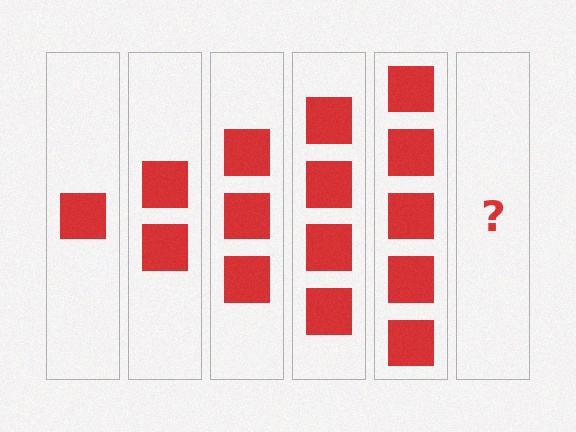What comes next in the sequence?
The next element should be 6 squares.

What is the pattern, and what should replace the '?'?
The pattern is that each step adds one more square. The '?' should be 6 squares.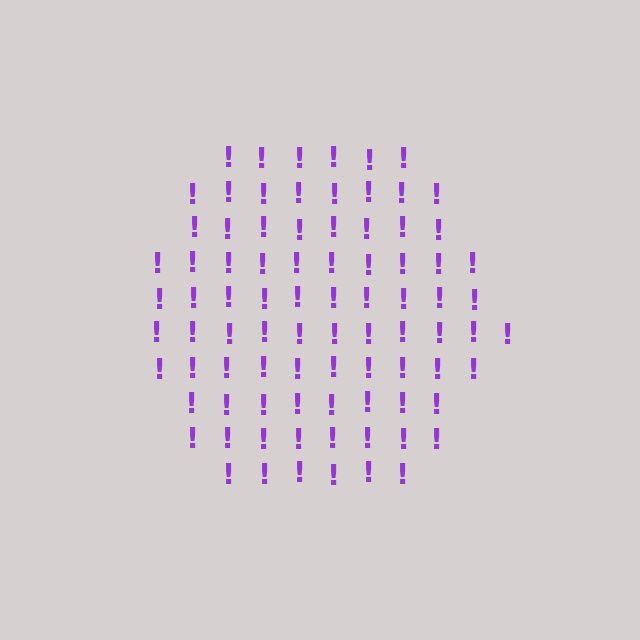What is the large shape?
The large shape is a hexagon.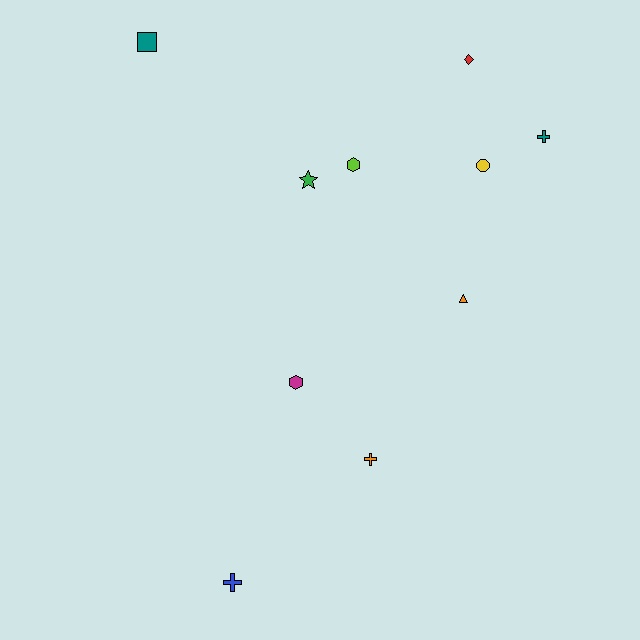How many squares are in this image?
There is 1 square.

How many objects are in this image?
There are 10 objects.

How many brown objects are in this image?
There are no brown objects.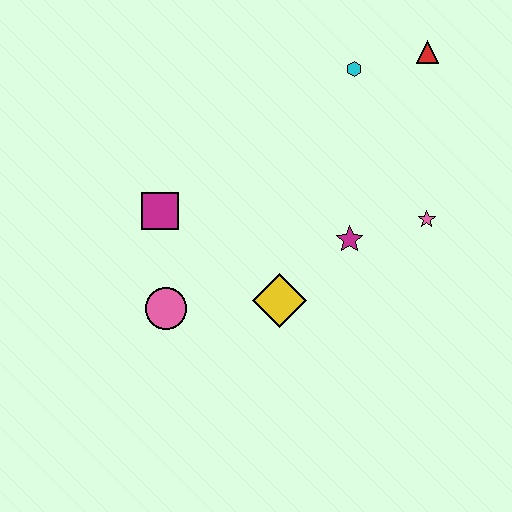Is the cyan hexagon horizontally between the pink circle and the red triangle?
Yes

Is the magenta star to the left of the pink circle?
No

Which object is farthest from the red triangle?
The pink circle is farthest from the red triangle.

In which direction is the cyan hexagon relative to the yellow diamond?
The cyan hexagon is above the yellow diamond.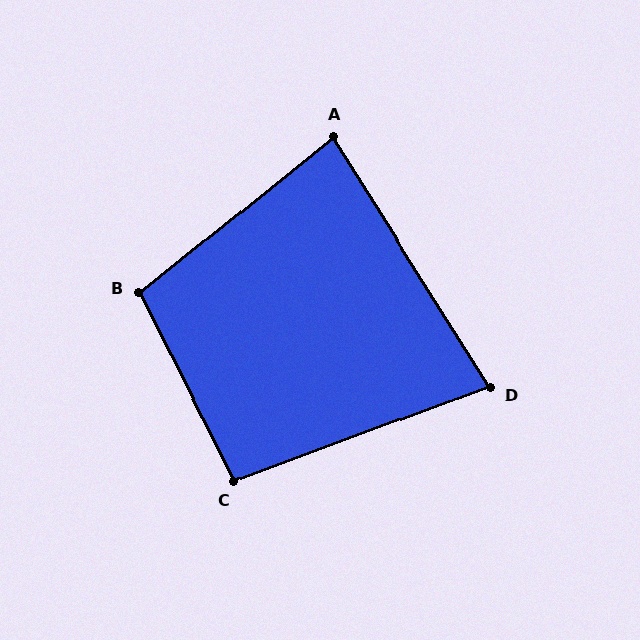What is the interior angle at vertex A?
Approximately 84 degrees (acute).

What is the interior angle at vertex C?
Approximately 96 degrees (obtuse).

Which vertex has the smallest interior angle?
D, at approximately 78 degrees.